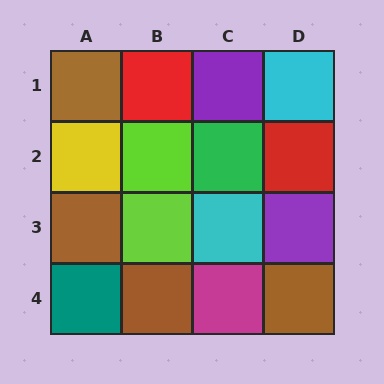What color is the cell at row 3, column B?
Lime.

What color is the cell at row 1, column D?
Cyan.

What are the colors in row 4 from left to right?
Teal, brown, magenta, brown.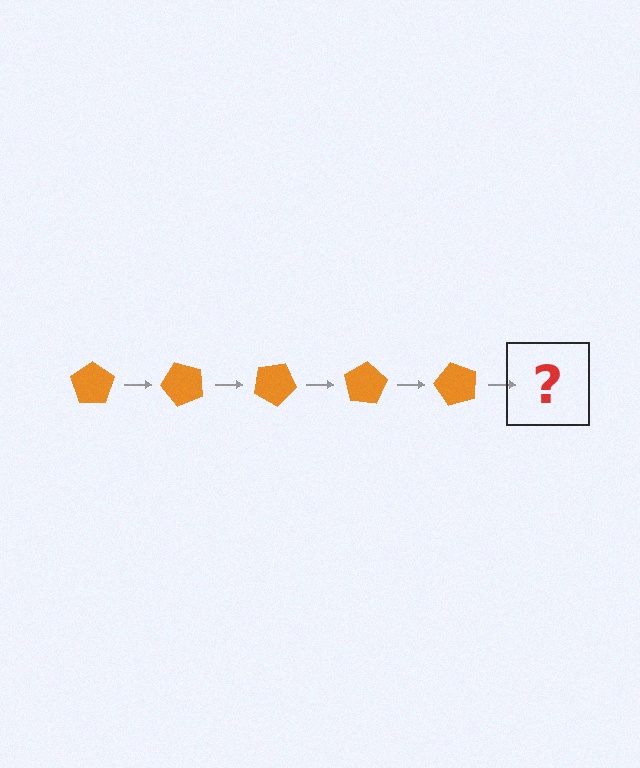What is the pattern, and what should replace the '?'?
The pattern is that the pentagon rotates 50 degrees each step. The '?' should be an orange pentagon rotated 250 degrees.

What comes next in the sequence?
The next element should be an orange pentagon rotated 250 degrees.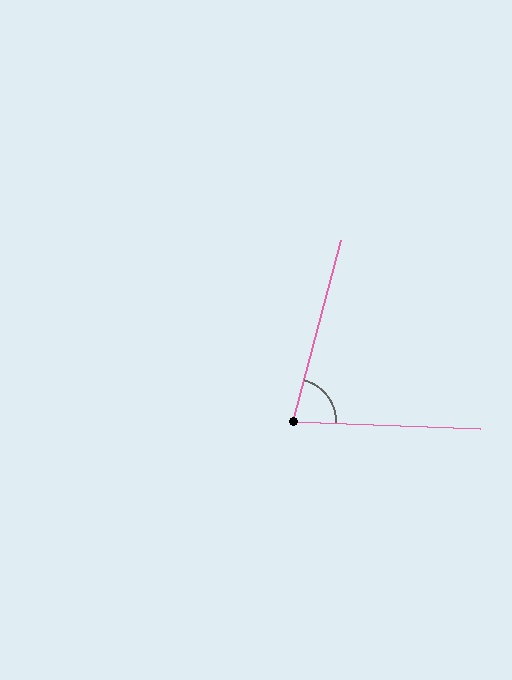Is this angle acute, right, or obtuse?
It is acute.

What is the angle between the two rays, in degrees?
Approximately 77 degrees.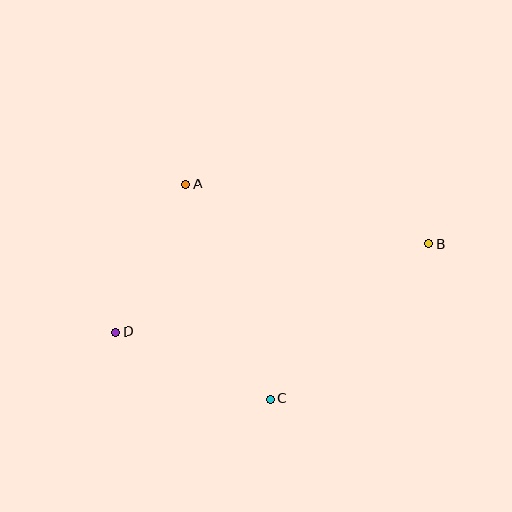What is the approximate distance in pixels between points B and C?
The distance between B and C is approximately 221 pixels.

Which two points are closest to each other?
Points A and D are closest to each other.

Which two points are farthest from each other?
Points B and D are farthest from each other.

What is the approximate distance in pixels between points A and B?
The distance between A and B is approximately 250 pixels.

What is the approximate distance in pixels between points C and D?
The distance between C and D is approximately 168 pixels.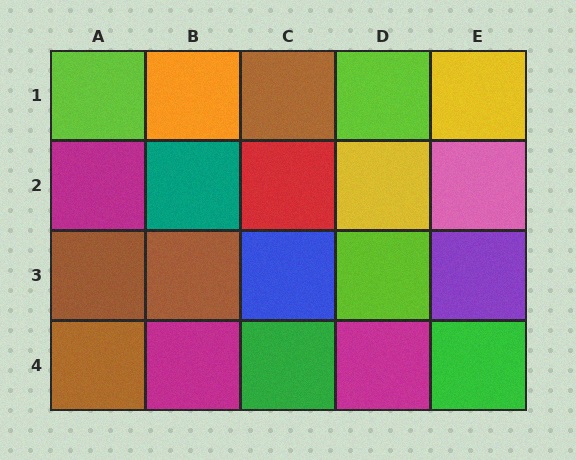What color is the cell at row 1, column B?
Orange.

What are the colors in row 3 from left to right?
Brown, brown, blue, lime, purple.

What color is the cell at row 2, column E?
Pink.